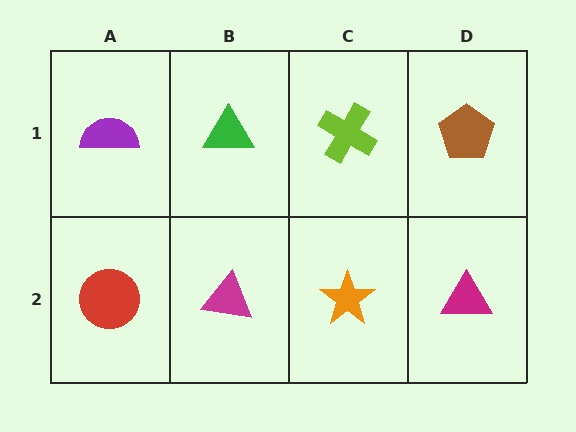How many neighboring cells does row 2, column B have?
3.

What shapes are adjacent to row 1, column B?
A magenta triangle (row 2, column B), a purple semicircle (row 1, column A), a lime cross (row 1, column C).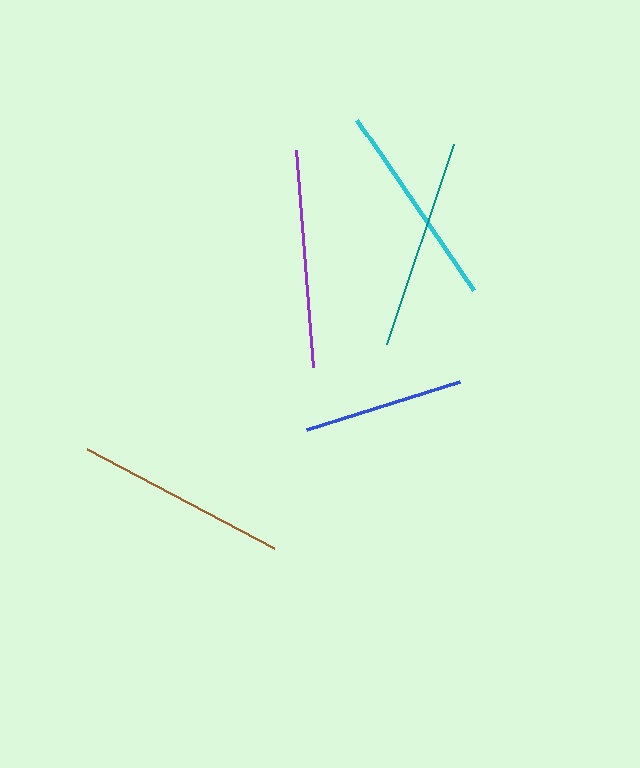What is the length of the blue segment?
The blue segment is approximately 161 pixels long.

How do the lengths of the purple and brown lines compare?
The purple and brown lines are approximately the same length.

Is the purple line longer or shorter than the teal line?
The purple line is longer than the teal line.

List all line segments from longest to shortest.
From longest to shortest: purple, brown, teal, cyan, blue.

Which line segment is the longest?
The purple line is the longest at approximately 217 pixels.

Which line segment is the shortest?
The blue line is the shortest at approximately 161 pixels.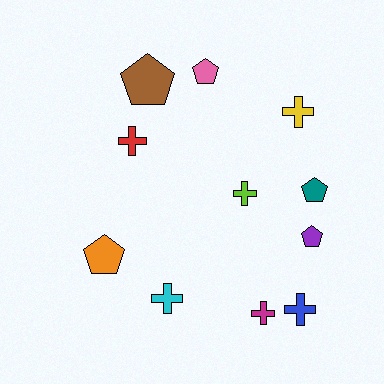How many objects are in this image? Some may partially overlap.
There are 11 objects.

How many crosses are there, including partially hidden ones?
There are 6 crosses.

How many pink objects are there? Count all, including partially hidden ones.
There is 1 pink object.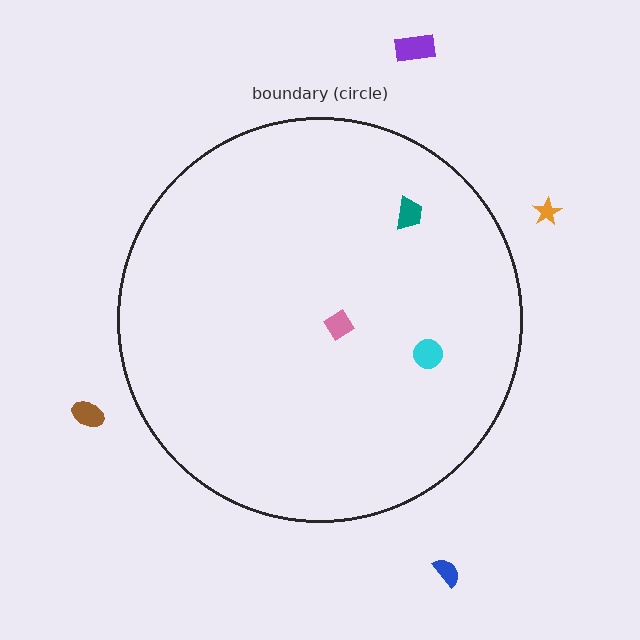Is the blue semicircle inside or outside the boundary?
Outside.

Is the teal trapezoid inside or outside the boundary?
Inside.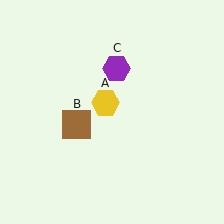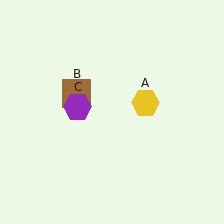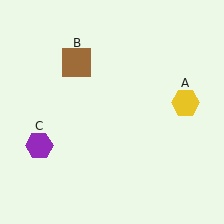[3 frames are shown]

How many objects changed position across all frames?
3 objects changed position: yellow hexagon (object A), brown square (object B), purple hexagon (object C).